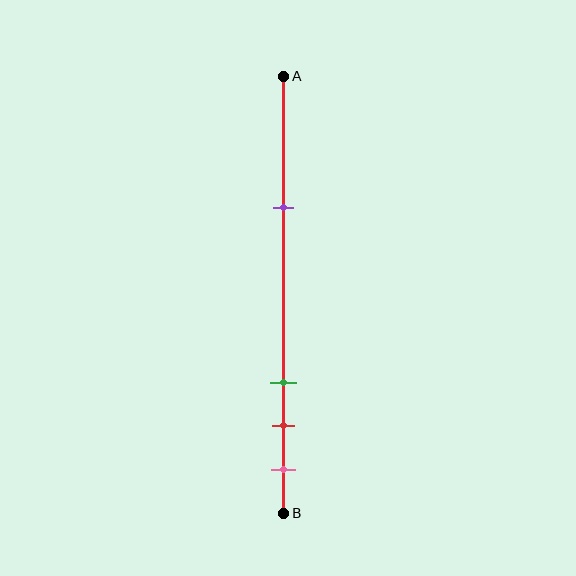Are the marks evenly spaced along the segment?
No, the marks are not evenly spaced.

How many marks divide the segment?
There are 4 marks dividing the segment.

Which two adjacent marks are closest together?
The red and pink marks are the closest adjacent pair.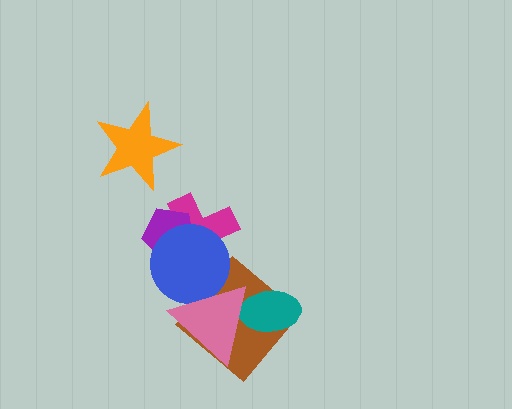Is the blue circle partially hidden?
Yes, it is partially covered by another shape.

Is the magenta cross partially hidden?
Yes, it is partially covered by another shape.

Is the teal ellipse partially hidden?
Yes, it is partially covered by another shape.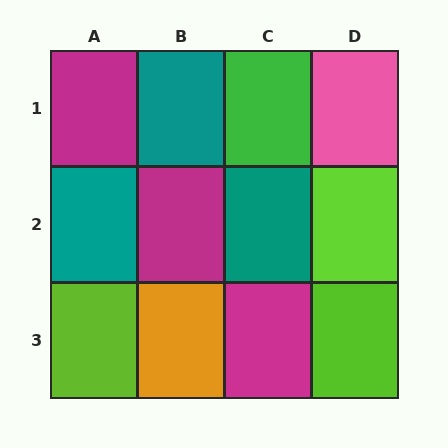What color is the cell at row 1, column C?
Green.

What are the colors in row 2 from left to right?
Teal, magenta, teal, lime.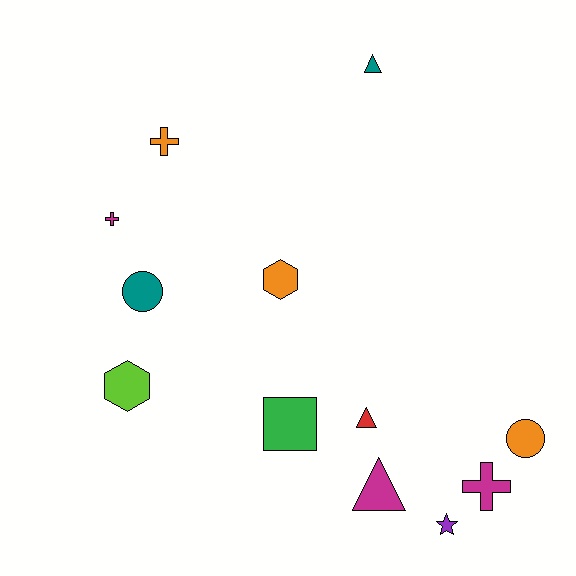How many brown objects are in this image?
There are no brown objects.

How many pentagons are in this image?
There are no pentagons.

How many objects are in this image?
There are 12 objects.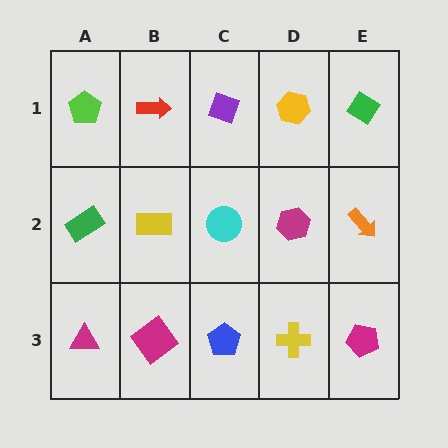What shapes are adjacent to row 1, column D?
A magenta hexagon (row 2, column D), a purple diamond (row 1, column C), a green diamond (row 1, column E).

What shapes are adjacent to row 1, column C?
A cyan circle (row 2, column C), a red arrow (row 1, column B), a yellow hexagon (row 1, column D).